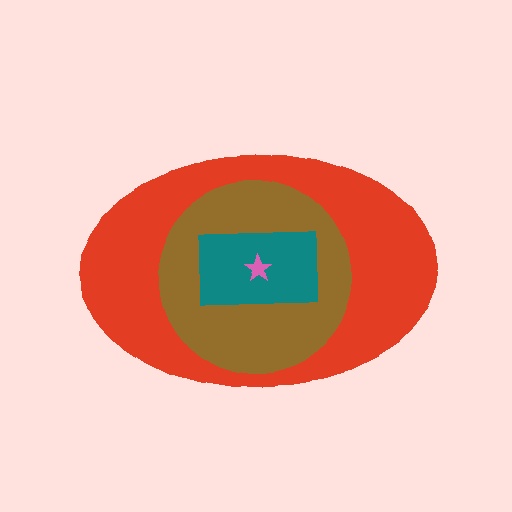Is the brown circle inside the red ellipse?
Yes.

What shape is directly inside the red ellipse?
The brown circle.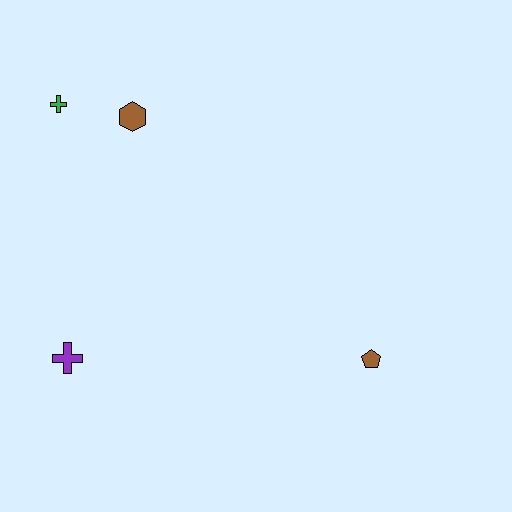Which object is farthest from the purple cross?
The brown pentagon is farthest from the purple cross.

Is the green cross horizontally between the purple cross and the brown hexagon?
No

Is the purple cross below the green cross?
Yes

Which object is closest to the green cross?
The brown hexagon is closest to the green cross.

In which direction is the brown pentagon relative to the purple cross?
The brown pentagon is to the right of the purple cross.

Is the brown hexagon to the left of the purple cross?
No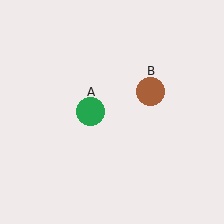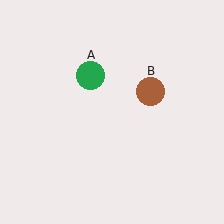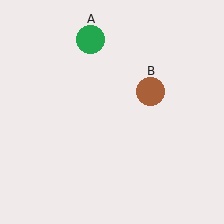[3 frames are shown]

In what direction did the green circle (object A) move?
The green circle (object A) moved up.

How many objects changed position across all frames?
1 object changed position: green circle (object A).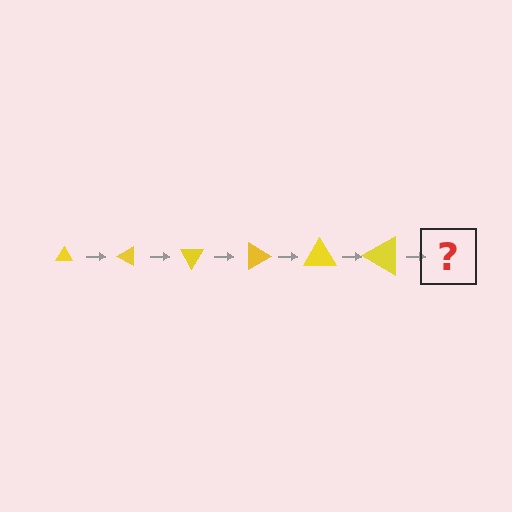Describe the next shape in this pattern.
It should be a triangle, larger than the previous one and rotated 180 degrees from the start.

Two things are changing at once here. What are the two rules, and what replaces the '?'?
The two rules are that the triangle grows larger each step and it rotates 30 degrees each step. The '?' should be a triangle, larger than the previous one and rotated 180 degrees from the start.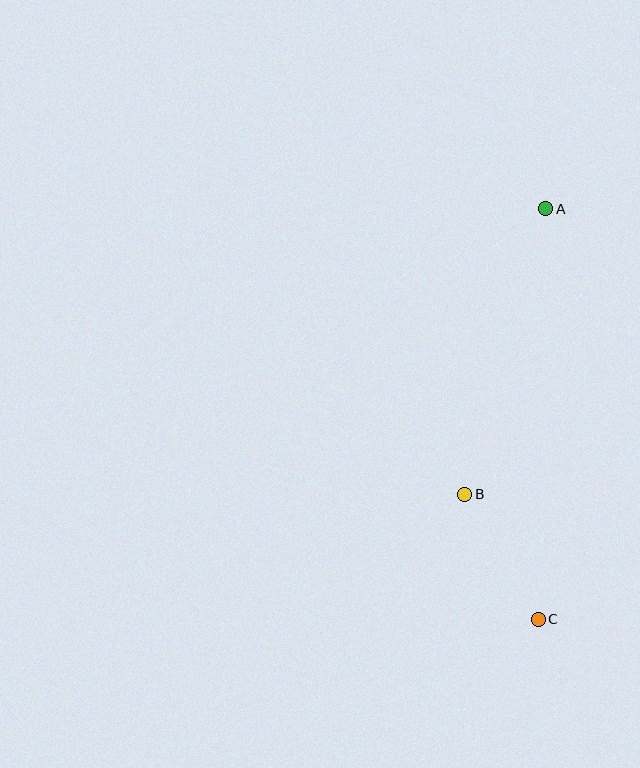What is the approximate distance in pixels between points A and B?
The distance between A and B is approximately 297 pixels.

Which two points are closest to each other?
Points B and C are closest to each other.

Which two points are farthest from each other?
Points A and C are farthest from each other.